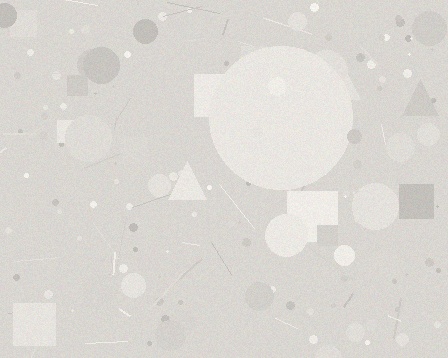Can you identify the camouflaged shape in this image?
The camouflaged shape is a circle.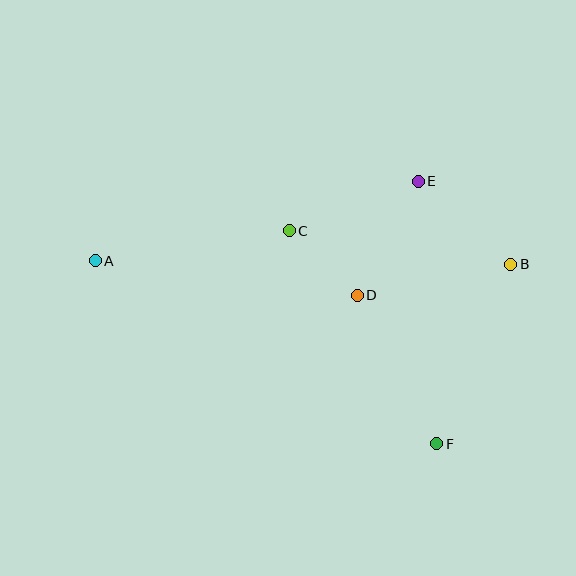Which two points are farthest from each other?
Points A and B are farthest from each other.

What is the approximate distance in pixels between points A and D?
The distance between A and D is approximately 264 pixels.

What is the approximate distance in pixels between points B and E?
The distance between B and E is approximately 124 pixels.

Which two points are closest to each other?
Points C and D are closest to each other.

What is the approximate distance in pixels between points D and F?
The distance between D and F is approximately 169 pixels.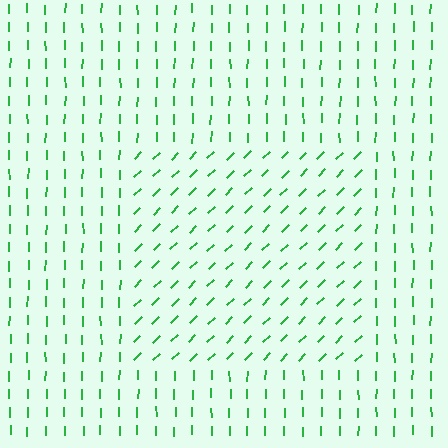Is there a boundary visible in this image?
Yes, there is a texture boundary formed by a change in line orientation.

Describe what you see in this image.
The image is filled with small green line segments. A rectangle region in the image has lines oriented differently from the surrounding lines, creating a visible texture boundary.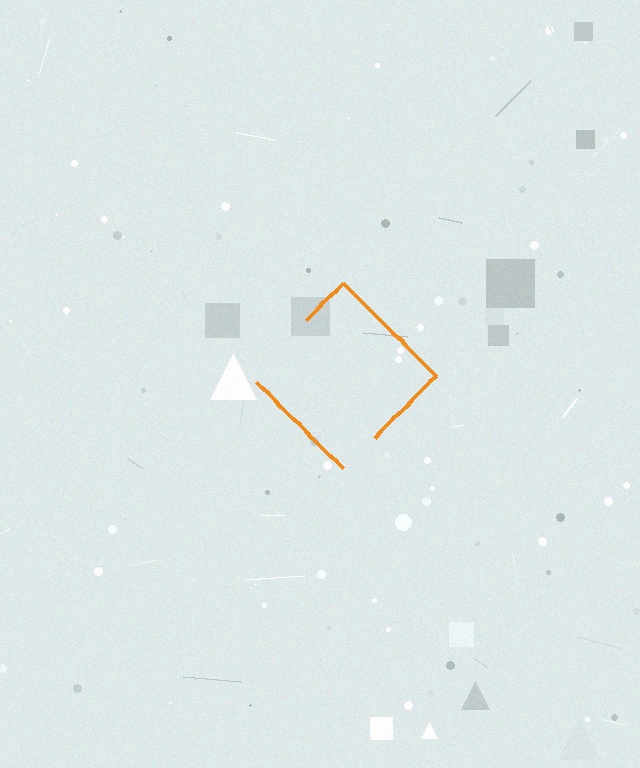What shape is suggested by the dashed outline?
The dashed outline suggests a diamond.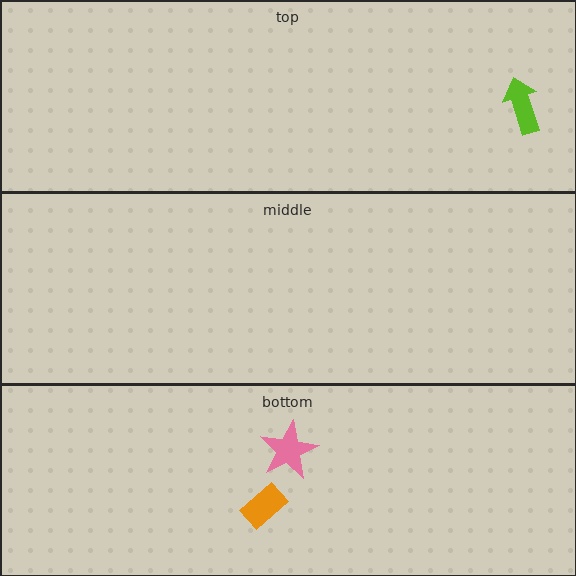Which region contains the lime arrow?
The top region.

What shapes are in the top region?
The lime arrow.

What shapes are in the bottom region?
The orange rectangle, the pink star.